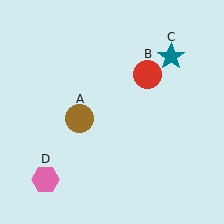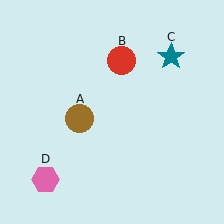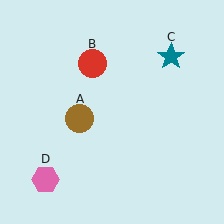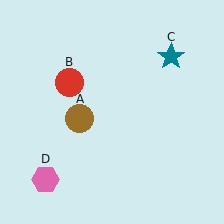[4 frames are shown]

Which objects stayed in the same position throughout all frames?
Brown circle (object A) and teal star (object C) and pink hexagon (object D) remained stationary.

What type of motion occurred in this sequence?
The red circle (object B) rotated counterclockwise around the center of the scene.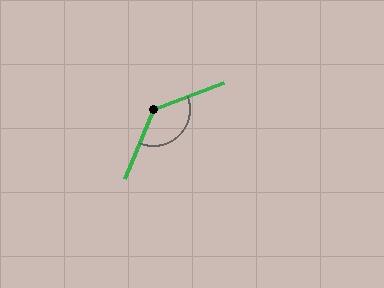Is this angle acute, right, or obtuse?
It is obtuse.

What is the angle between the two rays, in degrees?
Approximately 133 degrees.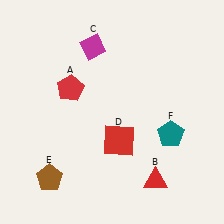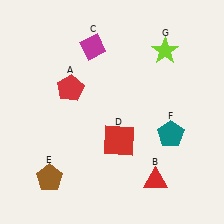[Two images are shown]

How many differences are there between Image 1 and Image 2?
There is 1 difference between the two images.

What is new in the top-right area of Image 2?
A lime star (G) was added in the top-right area of Image 2.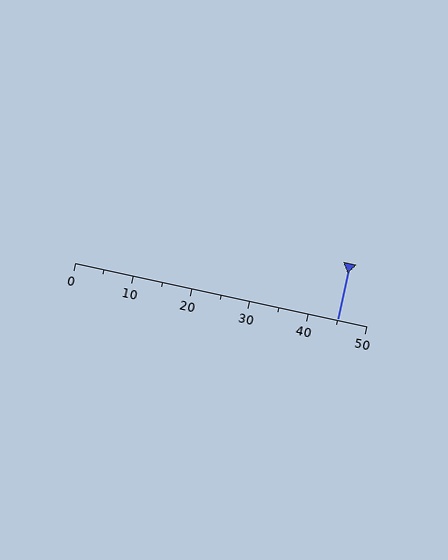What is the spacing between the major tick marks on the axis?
The major ticks are spaced 10 apart.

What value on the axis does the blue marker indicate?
The marker indicates approximately 45.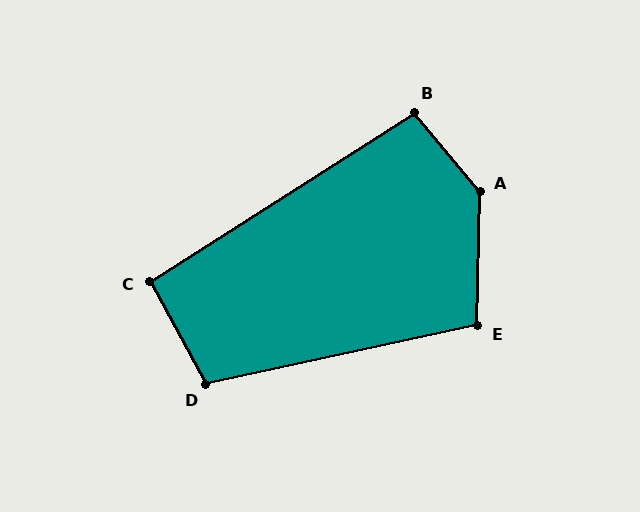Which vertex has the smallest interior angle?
C, at approximately 94 degrees.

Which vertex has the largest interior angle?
A, at approximately 140 degrees.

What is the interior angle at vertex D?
Approximately 106 degrees (obtuse).